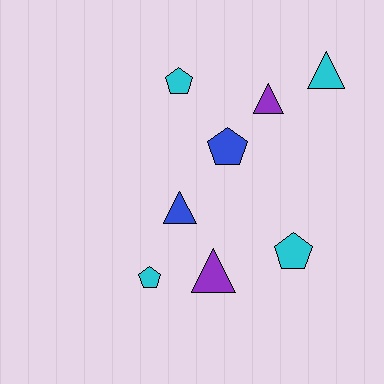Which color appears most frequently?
Cyan, with 4 objects.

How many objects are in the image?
There are 8 objects.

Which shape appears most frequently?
Triangle, with 4 objects.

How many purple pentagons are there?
There are no purple pentagons.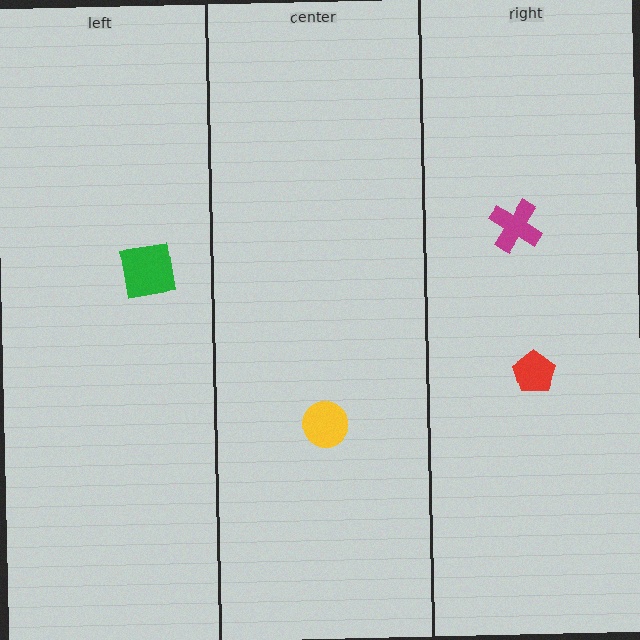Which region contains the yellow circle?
The center region.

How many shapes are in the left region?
1.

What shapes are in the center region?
The yellow circle.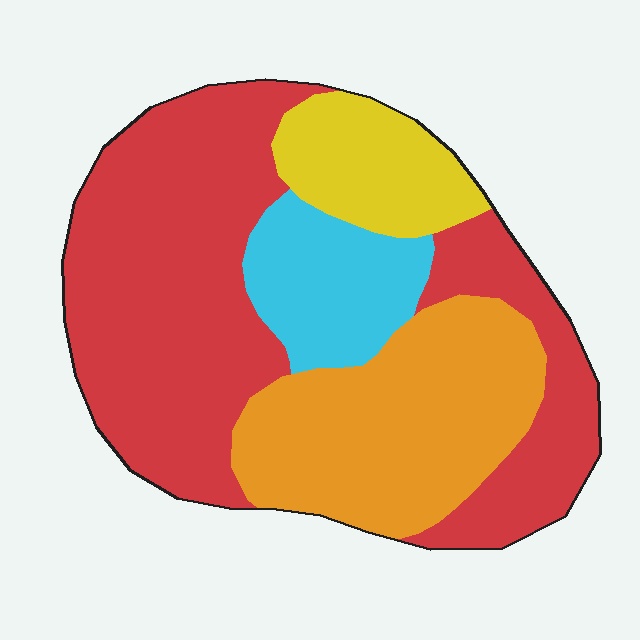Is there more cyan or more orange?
Orange.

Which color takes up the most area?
Red, at roughly 50%.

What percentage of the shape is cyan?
Cyan covers roughly 10% of the shape.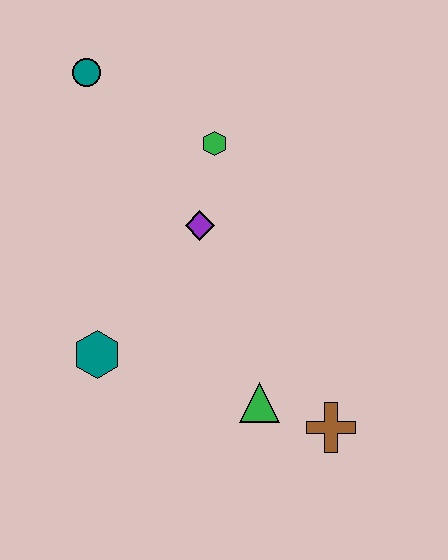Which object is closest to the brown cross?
The green triangle is closest to the brown cross.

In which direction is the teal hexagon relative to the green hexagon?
The teal hexagon is below the green hexagon.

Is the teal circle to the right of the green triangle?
No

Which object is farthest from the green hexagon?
The brown cross is farthest from the green hexagon.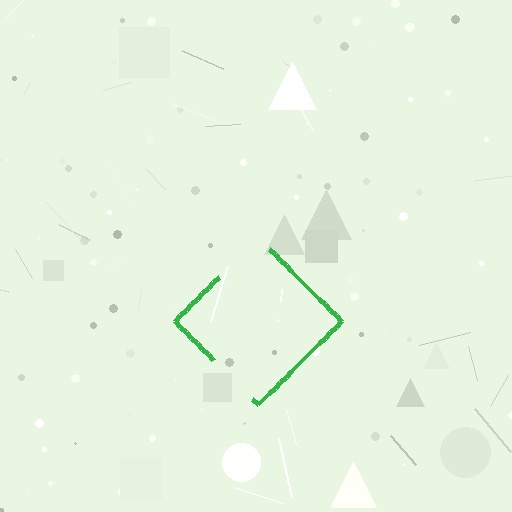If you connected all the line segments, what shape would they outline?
They would outline a diamond.